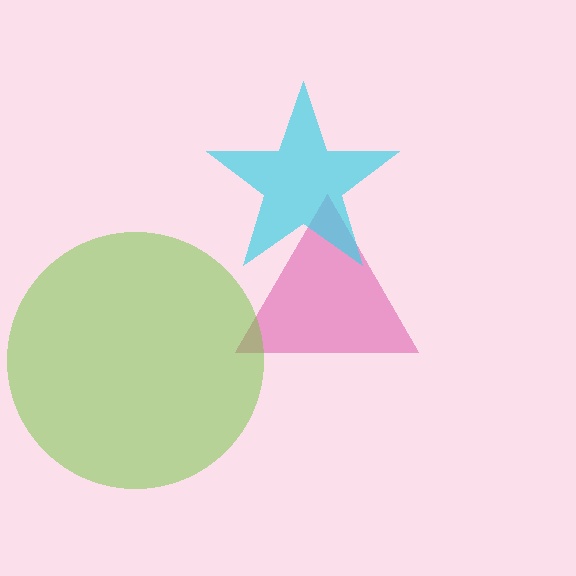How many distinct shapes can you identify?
There are 3 distinct shapes: a magenta triangle, a lime circle, a cyan star.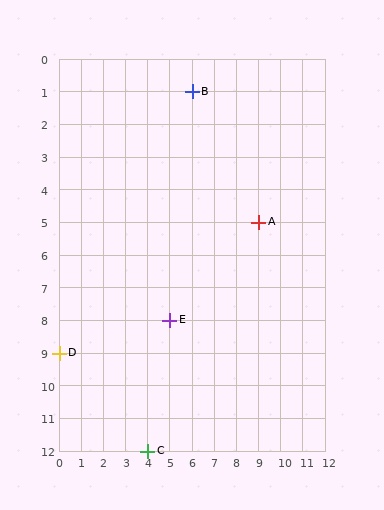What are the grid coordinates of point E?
Point E is at grid coordinates (5, 8).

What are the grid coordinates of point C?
Point C is at grid coordinates (4, 12).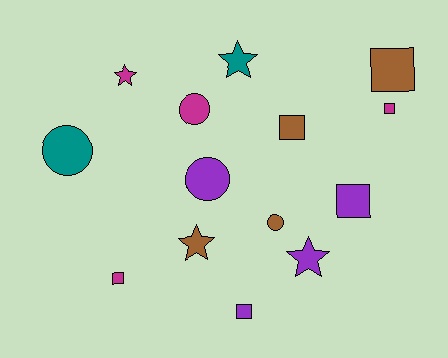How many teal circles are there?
There is 1 teal circle.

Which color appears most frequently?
Purple, with 4 objects.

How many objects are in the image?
There are 14 objects.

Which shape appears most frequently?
Square, with 6 objects.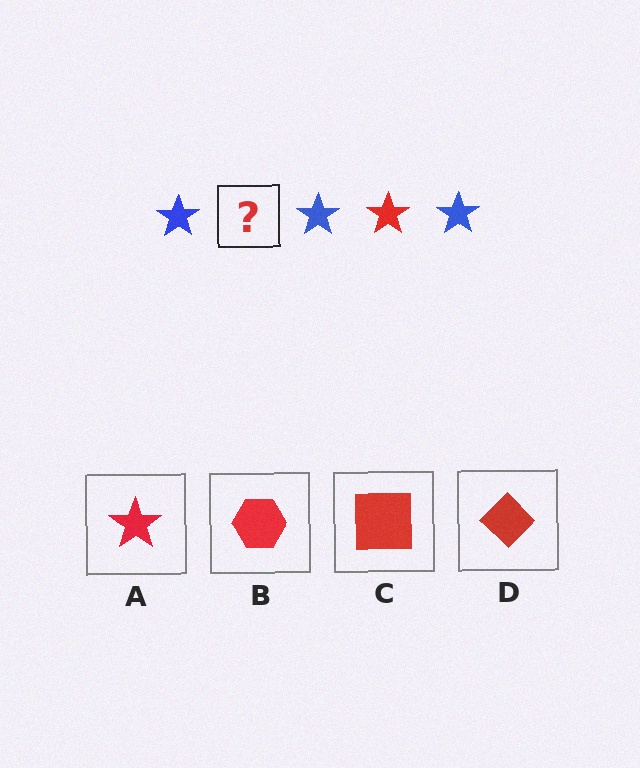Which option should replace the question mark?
Option A.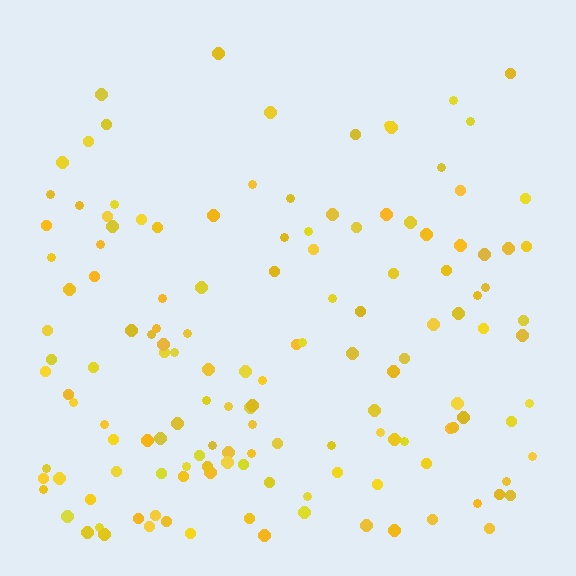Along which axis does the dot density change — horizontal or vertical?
Vertical.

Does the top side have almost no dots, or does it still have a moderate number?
Still a moderate number, just noticeably fewer than the bottom.